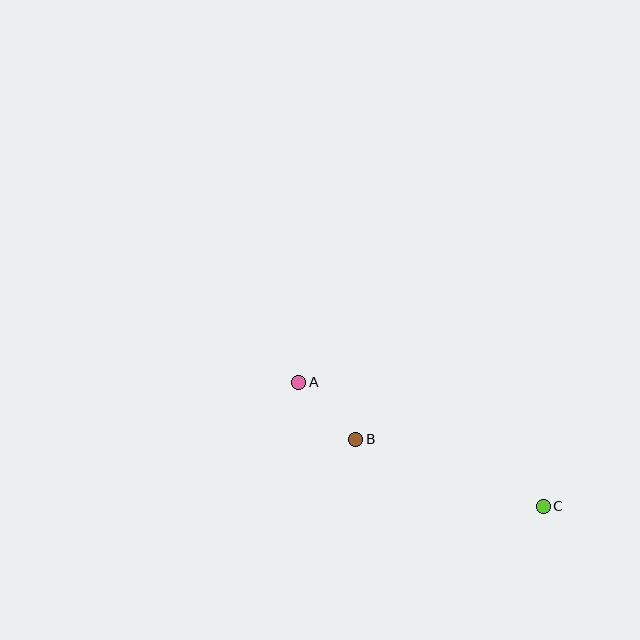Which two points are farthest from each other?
Points A and C are farthest from each other.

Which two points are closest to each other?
Points A and B are closest to each other.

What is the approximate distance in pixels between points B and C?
The distance between B and C is approximately 199 pixels.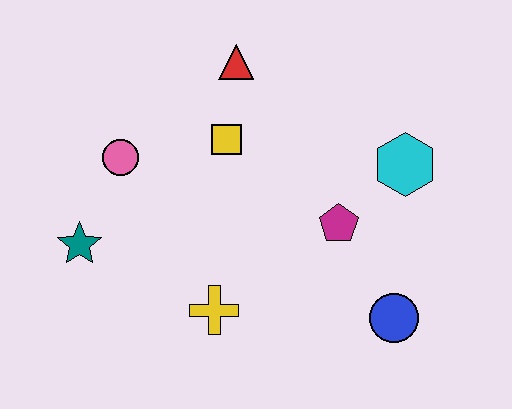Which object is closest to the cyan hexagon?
The magenta pentagon is closest to the cyan hexagon.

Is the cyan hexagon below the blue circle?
No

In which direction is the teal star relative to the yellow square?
The teal star is to the left of the yellow square.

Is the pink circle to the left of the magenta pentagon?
Yes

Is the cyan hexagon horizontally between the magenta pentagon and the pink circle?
No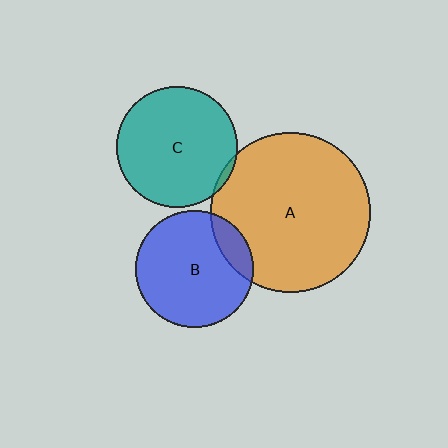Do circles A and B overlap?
Yes.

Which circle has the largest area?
Circle A (orange).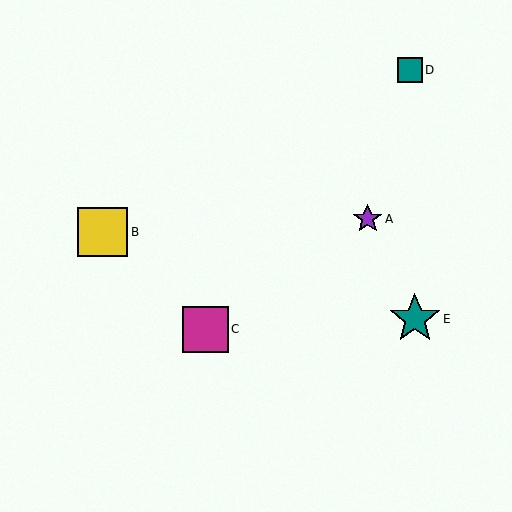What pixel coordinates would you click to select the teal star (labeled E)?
Click at (415, 319) to select the teal star E.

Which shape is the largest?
The teal star (labeled E) is the largest.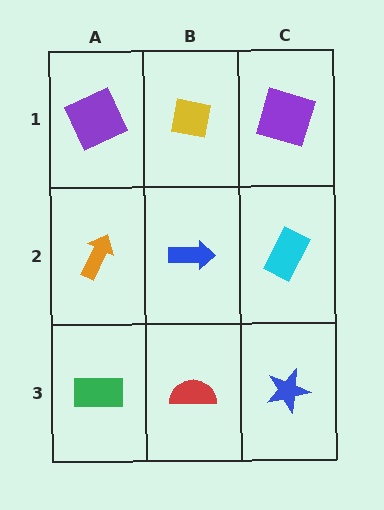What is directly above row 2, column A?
A purple square.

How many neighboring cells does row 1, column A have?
2.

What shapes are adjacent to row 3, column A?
An orange arrow (row 2, column A), a red semicircle (row 3, column B).